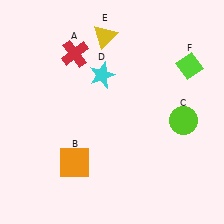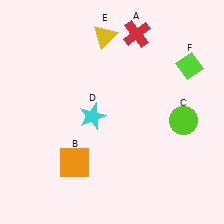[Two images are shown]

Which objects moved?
The objects that moved are: the red cross (A), the cyan star (D).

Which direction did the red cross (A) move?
The red cross (A) moved right.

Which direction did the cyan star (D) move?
The cyan star (D) moved down.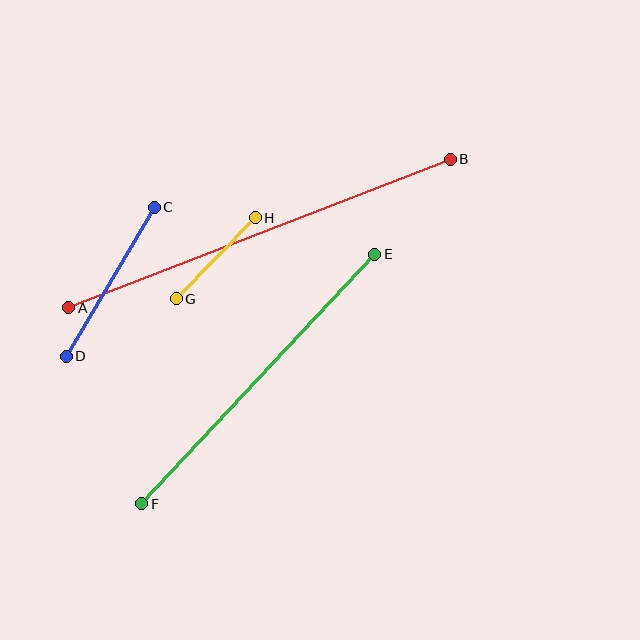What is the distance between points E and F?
The distance is approximately 342 pixels.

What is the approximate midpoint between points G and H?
The midpoint is at approximately (216, 258) pixels.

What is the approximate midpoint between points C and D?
The midpoint is at approximately (110, 282) pixels.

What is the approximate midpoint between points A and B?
The midpoint is at approximately (260, 234) pixels.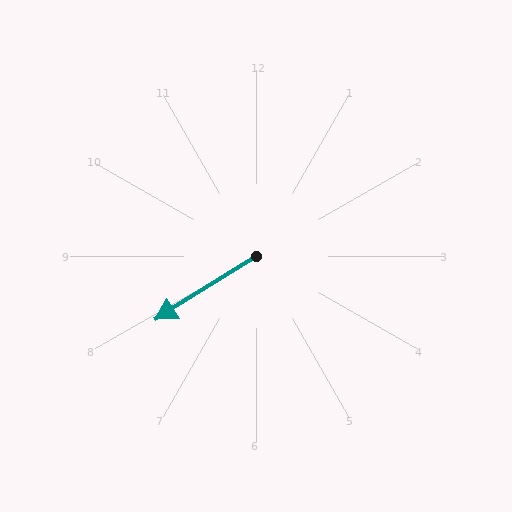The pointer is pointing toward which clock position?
Roughly 8 o'clock.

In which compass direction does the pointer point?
Southwest.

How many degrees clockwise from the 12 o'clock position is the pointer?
Approximately 238 degrees.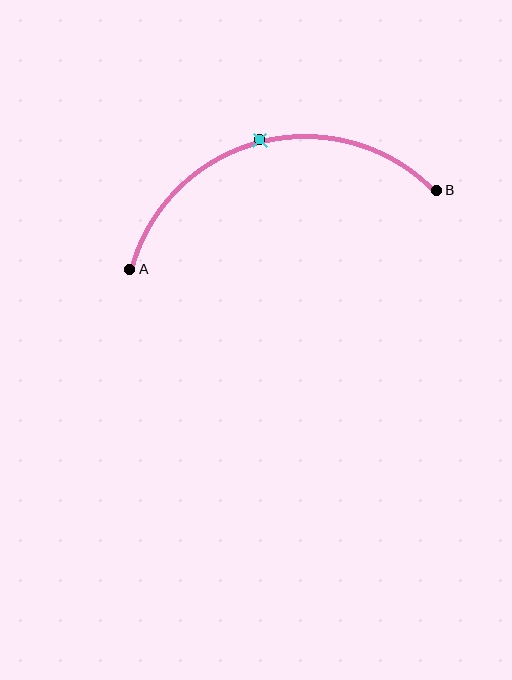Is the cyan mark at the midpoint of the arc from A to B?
Yes. The cyan mark lies on the arc at equal arc-length from both A and B — it is the arc midpoint.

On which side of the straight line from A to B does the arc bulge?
The arc bulges above the straight line connecting A and B.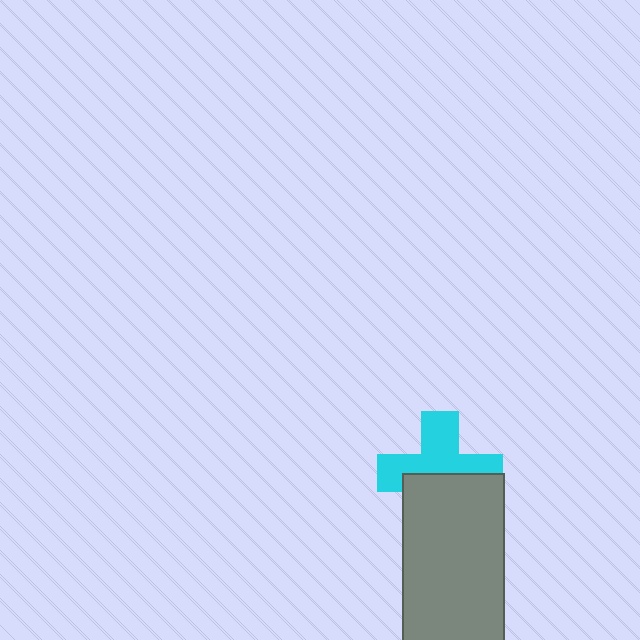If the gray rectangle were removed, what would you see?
You would see the complete cyan cross.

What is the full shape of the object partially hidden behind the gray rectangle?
The partially hidden object is a cyan cross.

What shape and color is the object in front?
The object in front is a gray rectangle.